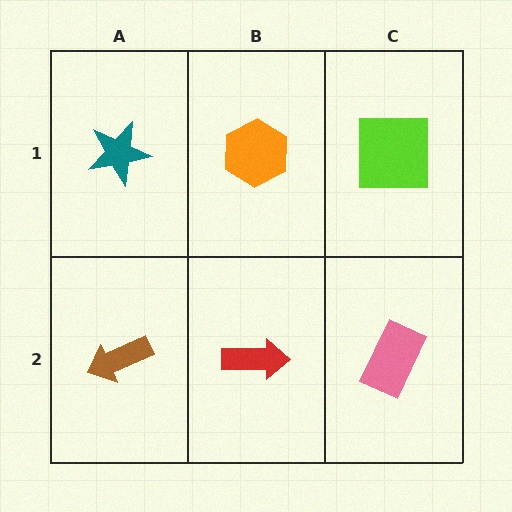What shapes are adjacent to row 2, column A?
A teal star (row 1, column A), a red arrow (row 2, column B).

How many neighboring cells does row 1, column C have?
2.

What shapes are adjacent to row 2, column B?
An orange hexagon (row 1, column B), a brown arrow (row 2, column A), a pink rectangle (row 2, column C).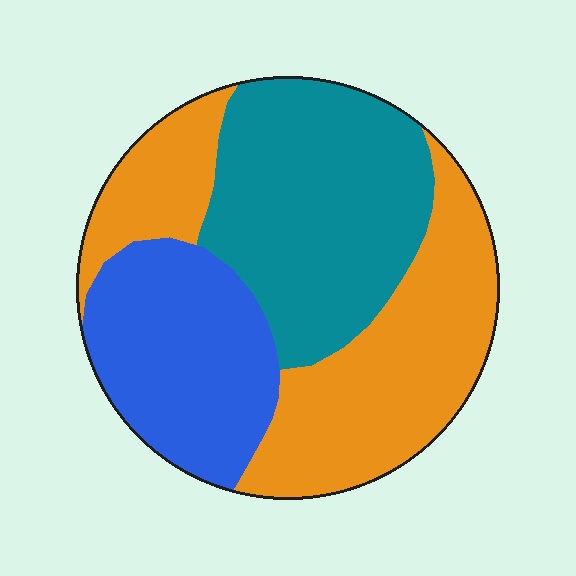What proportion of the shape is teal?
Teal covers about 35% of the shape.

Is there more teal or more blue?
Teal.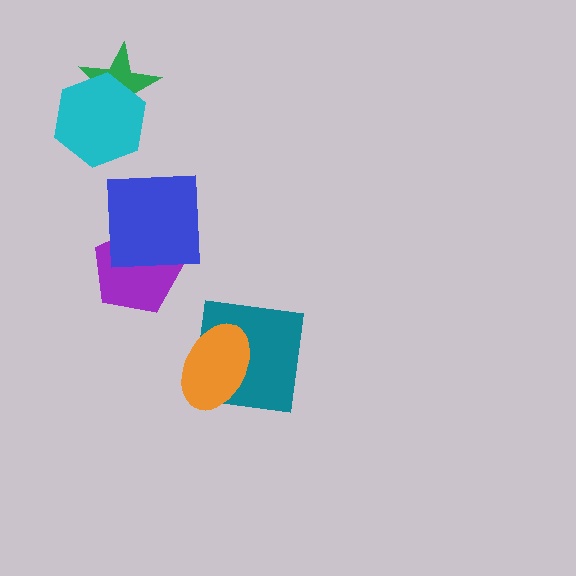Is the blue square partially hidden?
No, no other shape covers it.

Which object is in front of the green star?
The cyan hexagon is in front of the green star.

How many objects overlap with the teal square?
1 object overlaps with the teal square.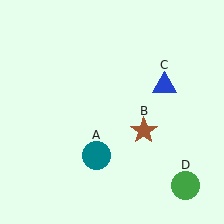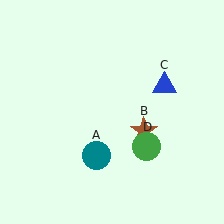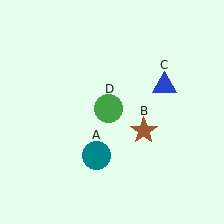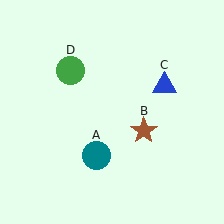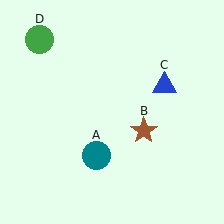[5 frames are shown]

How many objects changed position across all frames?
1 object changed position: green circle (object D).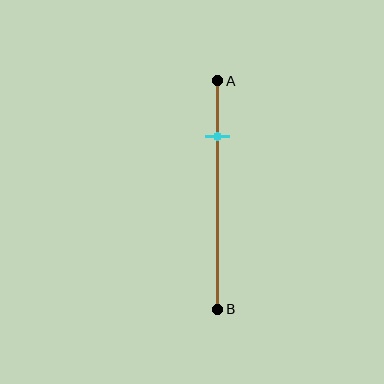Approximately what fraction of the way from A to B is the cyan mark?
The cyan mark is approximately 25% of the way from A to B.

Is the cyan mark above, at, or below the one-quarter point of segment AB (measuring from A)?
The cyan mark is approximately at the one-quarter point of segment AB.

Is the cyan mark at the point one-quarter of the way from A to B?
Yes, the mark is approximately at the one-quarter point.